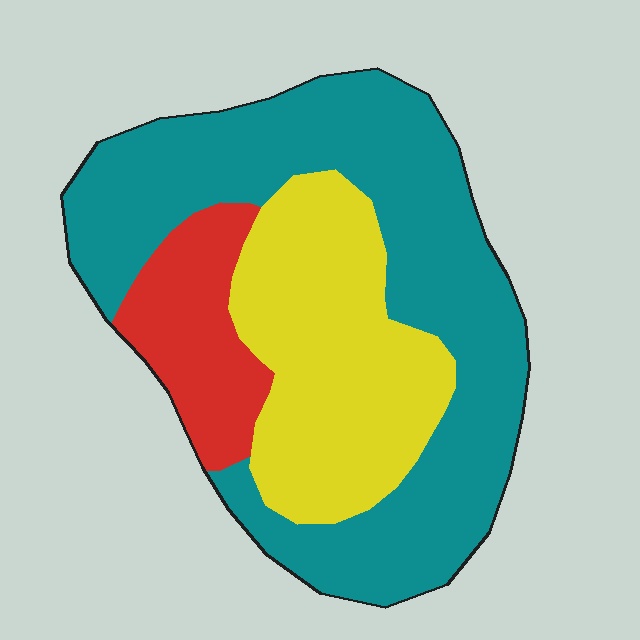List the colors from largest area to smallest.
From largest to smallest: teal, yellow, red.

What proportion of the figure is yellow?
Yellow takes up between a quarter and a half of the figure.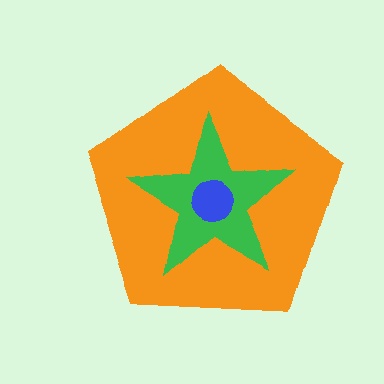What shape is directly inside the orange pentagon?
The green star.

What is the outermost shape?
The orange pentagon.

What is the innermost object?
The blue circle.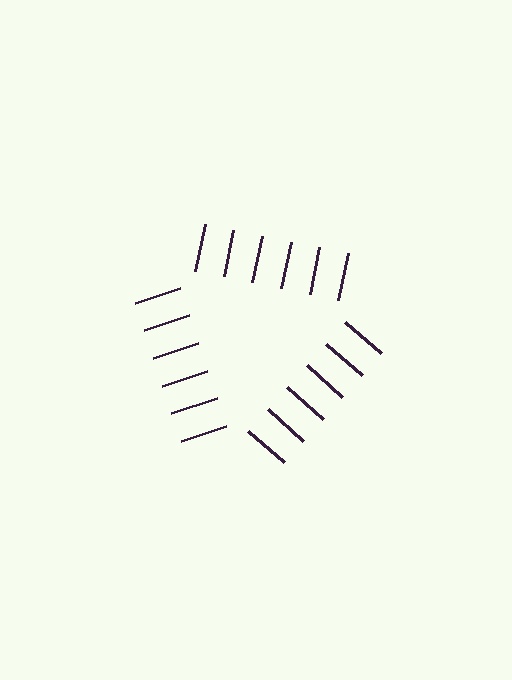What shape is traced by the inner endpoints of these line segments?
An illusory triangle — the line segments terminate on its edges but no continuous stroke is drawn.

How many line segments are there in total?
18 — 6 along each of the 3 edges.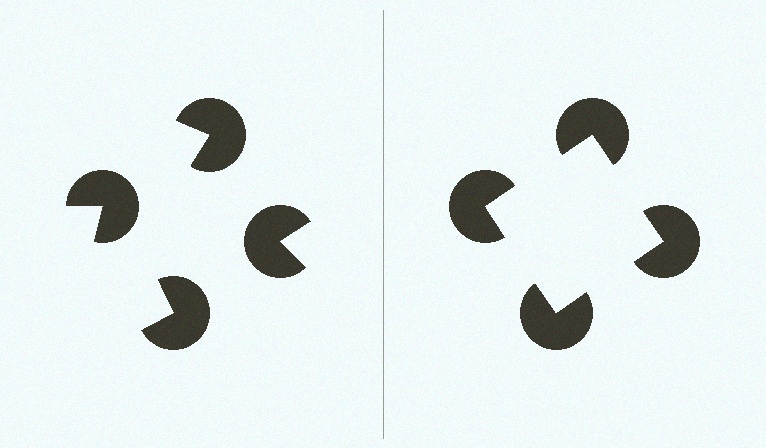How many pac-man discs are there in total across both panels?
8 — 4 on each side.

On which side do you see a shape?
An illusory square appears on the right side. On the left side the wedge cuts are rotated, so no coherent shape forms.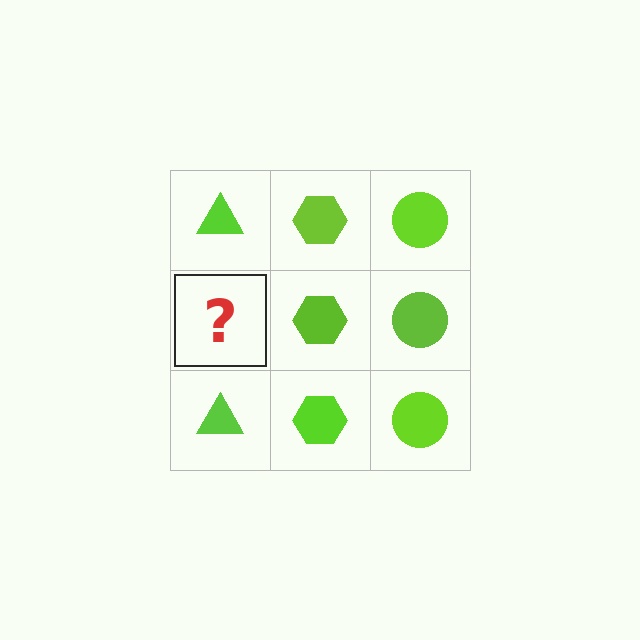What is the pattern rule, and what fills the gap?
The rule is that each column has a consistent shape. The gap should be filled with a lime triangle.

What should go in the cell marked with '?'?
The missing cell should contain a lime triangle.